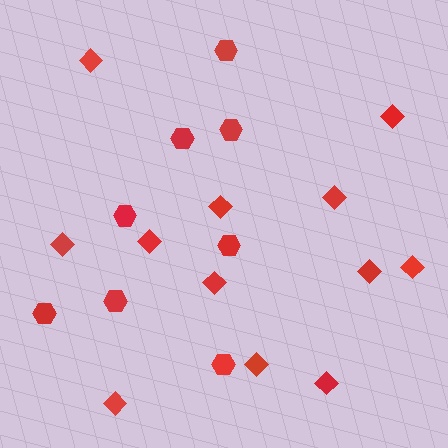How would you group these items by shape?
There are 2 groups: one group of diamonds (12) and one group of hexagons (8).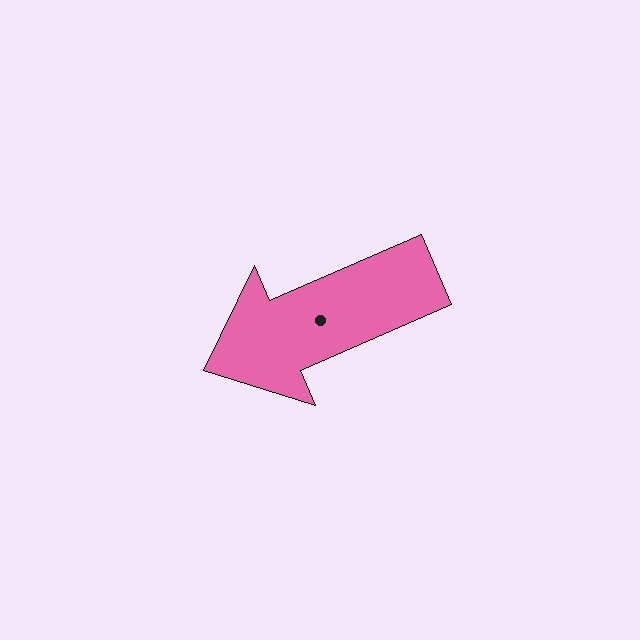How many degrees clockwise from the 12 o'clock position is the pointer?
Approximately 247 degrees.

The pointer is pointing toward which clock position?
Roughly 8 o'clock.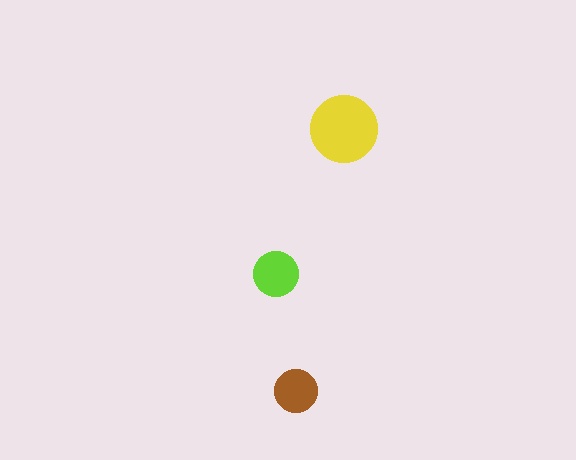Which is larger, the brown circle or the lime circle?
The lime one.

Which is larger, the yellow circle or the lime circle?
The yellow one.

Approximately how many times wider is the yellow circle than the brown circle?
About 1.5 times wider.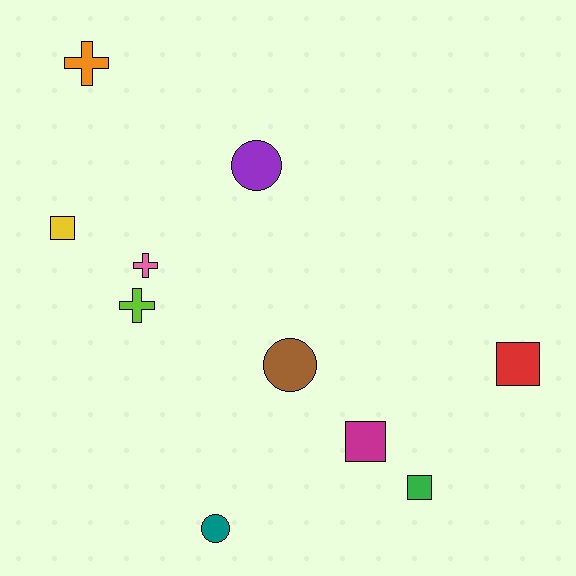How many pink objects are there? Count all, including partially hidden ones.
There is 1 pink object.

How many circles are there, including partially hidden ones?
There are 3 circles.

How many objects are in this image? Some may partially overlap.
There are 10 objects.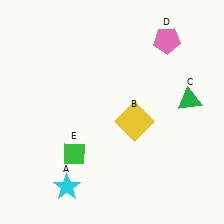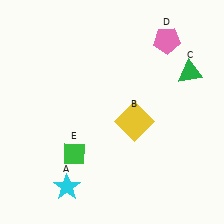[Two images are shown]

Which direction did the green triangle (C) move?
The green triangle (C) moved up.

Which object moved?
The green triangle (C) moved up.